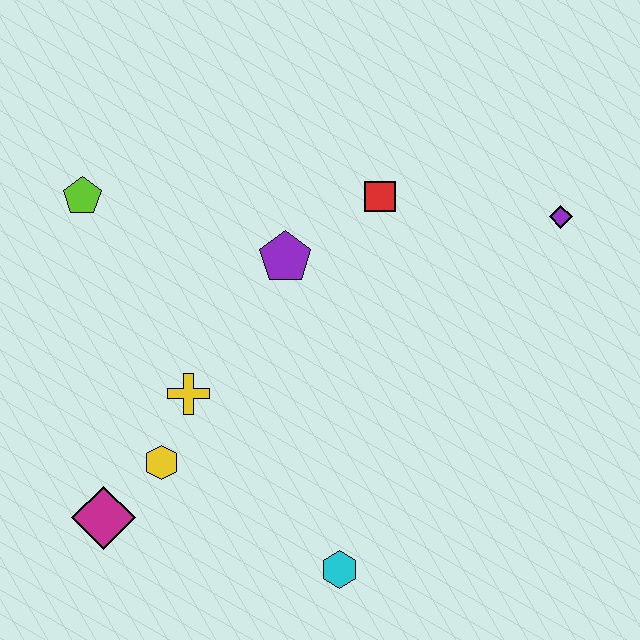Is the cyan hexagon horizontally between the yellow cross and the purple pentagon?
No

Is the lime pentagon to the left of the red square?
Yes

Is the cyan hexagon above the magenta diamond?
No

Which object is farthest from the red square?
The magenta diamond is farthest from the red square.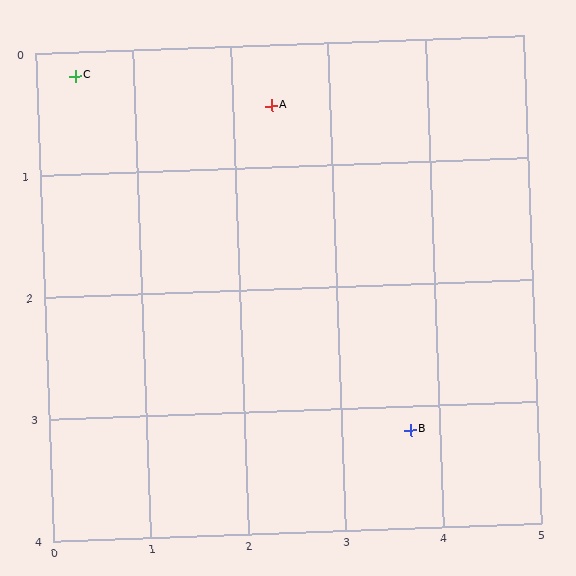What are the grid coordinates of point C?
Point C is at approximately (0.4, 0.2).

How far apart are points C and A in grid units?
Points C and A are about 2.0 grid units apart.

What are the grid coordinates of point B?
Point B is at approximately (3.7, 3.2).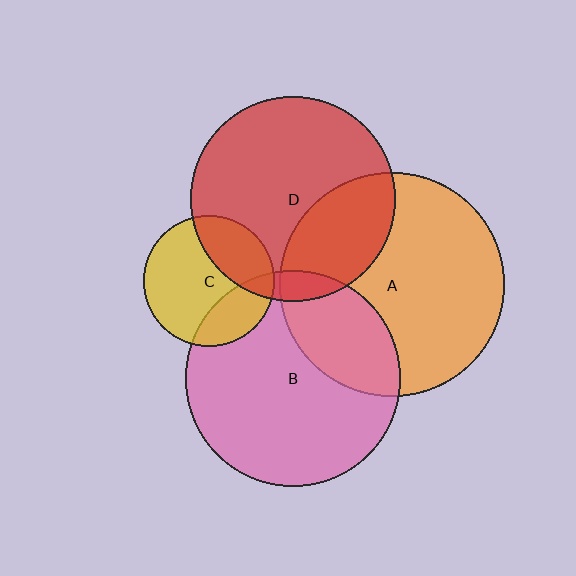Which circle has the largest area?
Circle A (orange).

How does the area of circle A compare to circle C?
Approximately 2.9 times.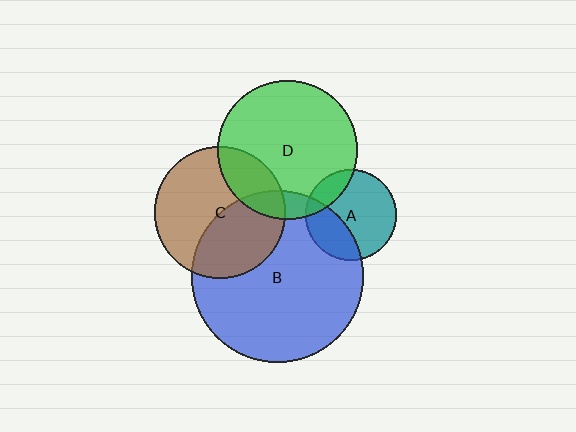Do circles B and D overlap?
Yes.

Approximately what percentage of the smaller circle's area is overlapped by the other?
Approximately 10%.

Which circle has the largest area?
Circle B (blue).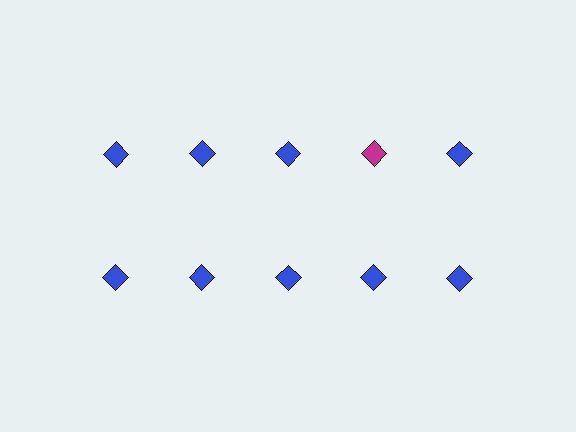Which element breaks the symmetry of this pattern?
The magenta diamond in the top row, second from right column breaks the symmetry. All other shapes are blue diamonds.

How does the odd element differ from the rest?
It has a different color: magenta instead of blue.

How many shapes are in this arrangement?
There are 10 shapes arranged in a grid pattern.